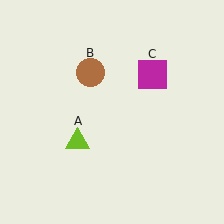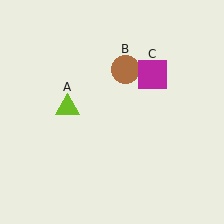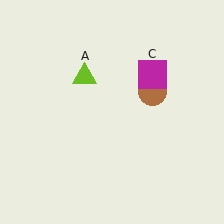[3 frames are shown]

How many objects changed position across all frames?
2 objects changed position: lime triangle (object A), brown circle (object B).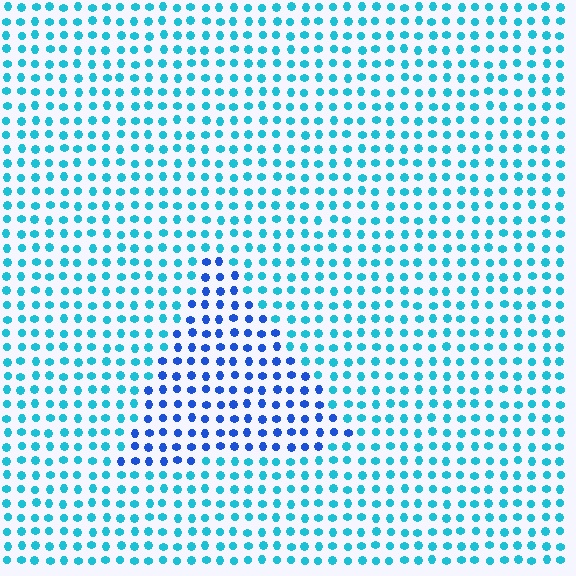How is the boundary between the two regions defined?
The boundary is defined purely by a slight shift in hue (about 37 degrees). Spacing, size, and orientation are identical on both sides.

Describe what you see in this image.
The image is filled with small cyan elements in a uniform arrangement. A triangle-shaped region is visible where the elements are tinted to a slightly different hue, forming a subtle color boundary.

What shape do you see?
I see a triangle.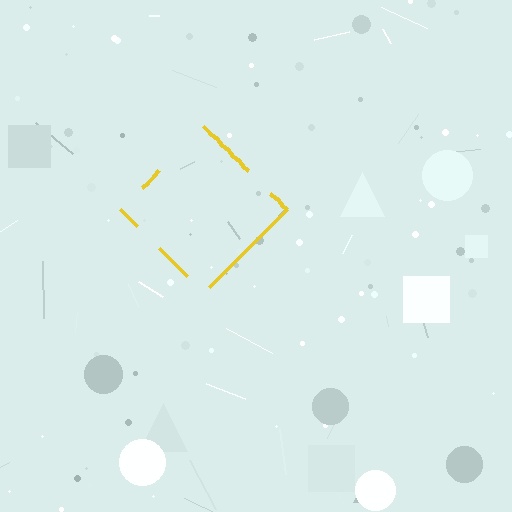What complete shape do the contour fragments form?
The contour fragments form a diamond.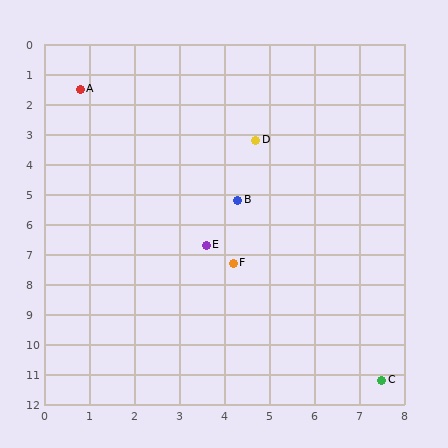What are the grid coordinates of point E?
Point E is at approximately (3.6, 6.7).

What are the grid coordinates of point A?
Point A is at approximately (0.8, 1.5).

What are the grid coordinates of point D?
Point D is at approximately (4.7, 3.2).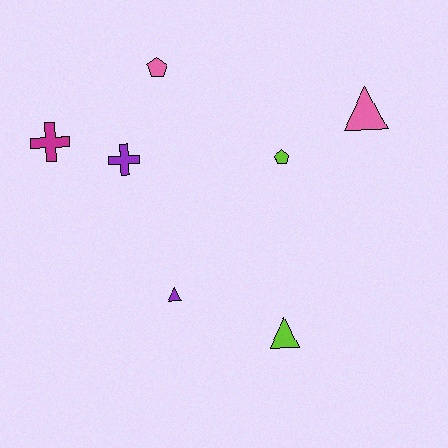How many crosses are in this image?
There are 2 crosses.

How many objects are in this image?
There are 7 objects.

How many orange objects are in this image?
There are no orange objects.